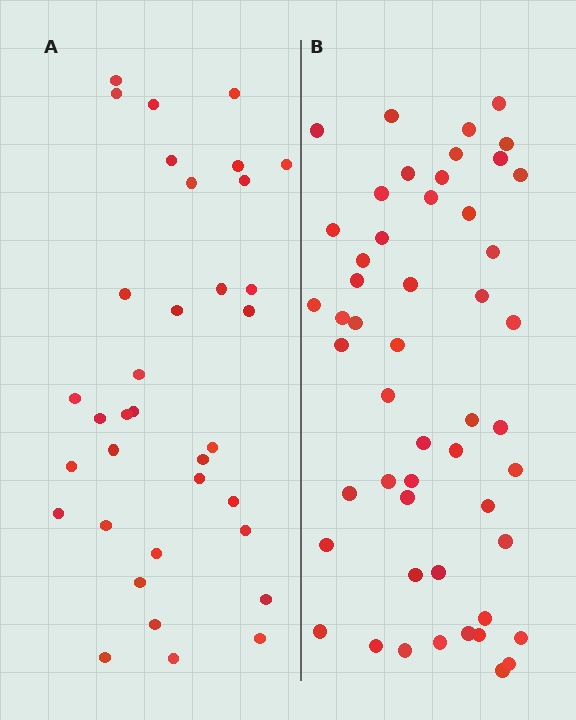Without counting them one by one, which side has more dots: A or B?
Region B (the right region) has more dots.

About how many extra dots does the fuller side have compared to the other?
Region B has approximately 15 more dots than region A.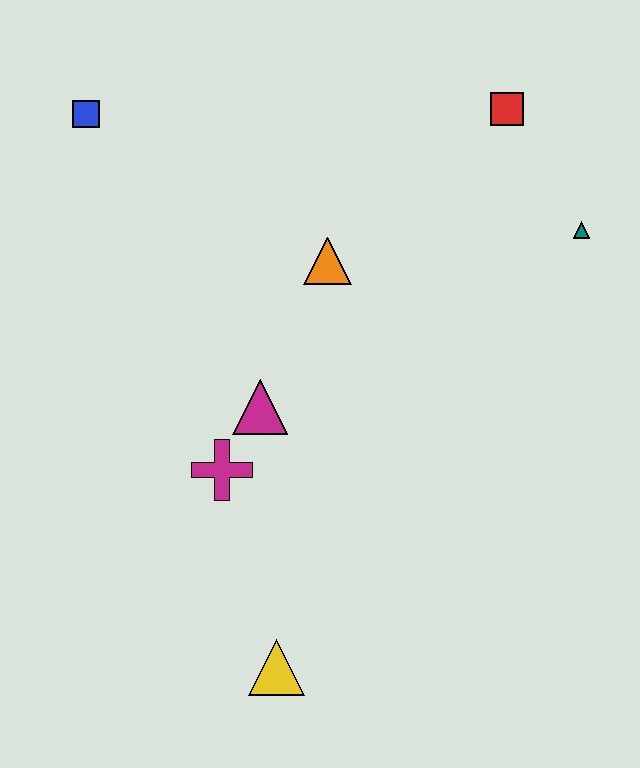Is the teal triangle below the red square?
Yes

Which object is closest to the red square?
The teal triangle is closest to the red square.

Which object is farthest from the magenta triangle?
The red square is farthest from the magenta triangle.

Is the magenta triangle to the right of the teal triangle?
No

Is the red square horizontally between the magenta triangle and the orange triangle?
No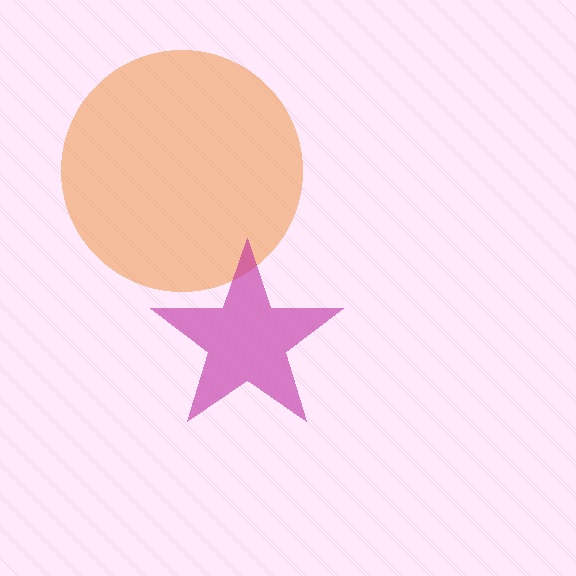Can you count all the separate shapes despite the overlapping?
Yes, there are 2 separate shapes.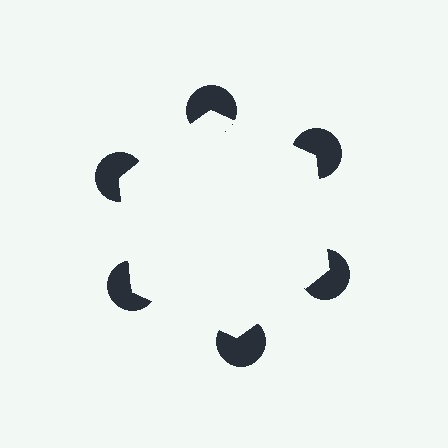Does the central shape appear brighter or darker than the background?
It typically appears slightly brighter than the background, even though no actual brightness change is drawn.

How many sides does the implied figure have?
6 sides.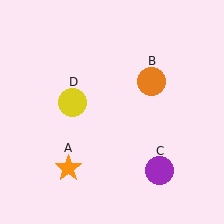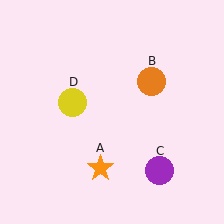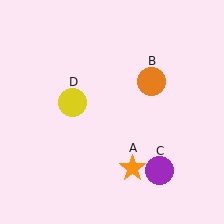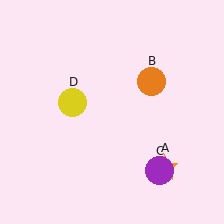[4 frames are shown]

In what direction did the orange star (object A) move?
The orange star (object A) moved right.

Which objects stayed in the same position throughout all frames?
Orange circle (object B) and purple circle (object C) and yellow circle (object D) remained stationary.